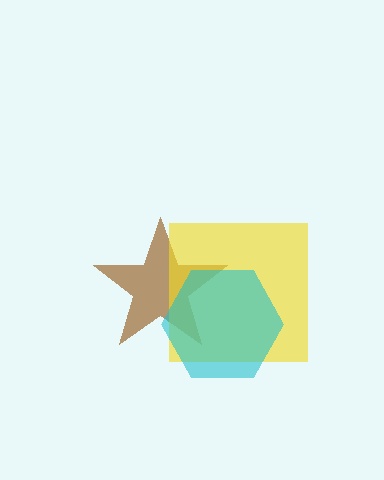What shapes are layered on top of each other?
The layered shapes are: a brown star, a yellow square, a cyan hexagon.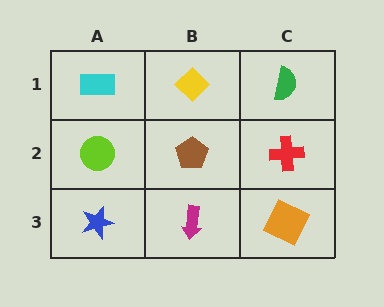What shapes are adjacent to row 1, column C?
A red cross (row 2, column C), a yellow diamond (row 1, column B).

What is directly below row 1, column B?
A brown pentagon.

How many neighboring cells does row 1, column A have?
2.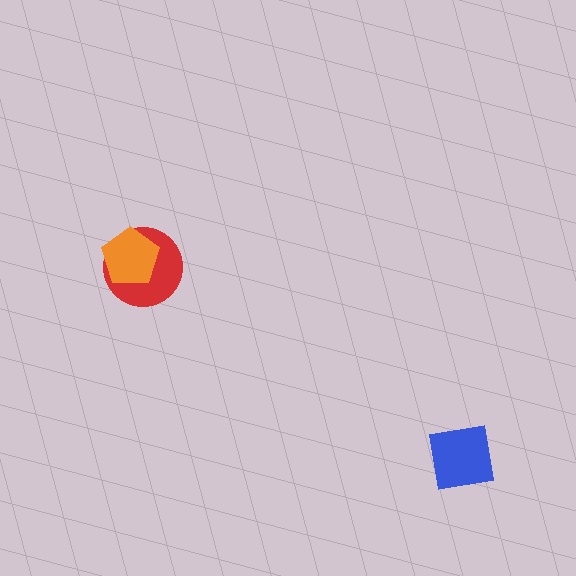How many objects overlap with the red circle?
1 object overlaps with the red circle.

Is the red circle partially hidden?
Yes, it is partially covered by another shape.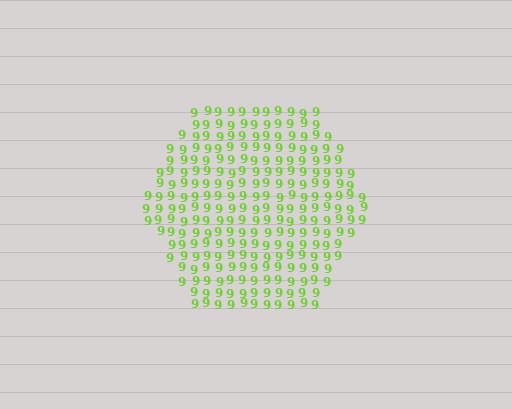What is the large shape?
The large shape is a hexagon.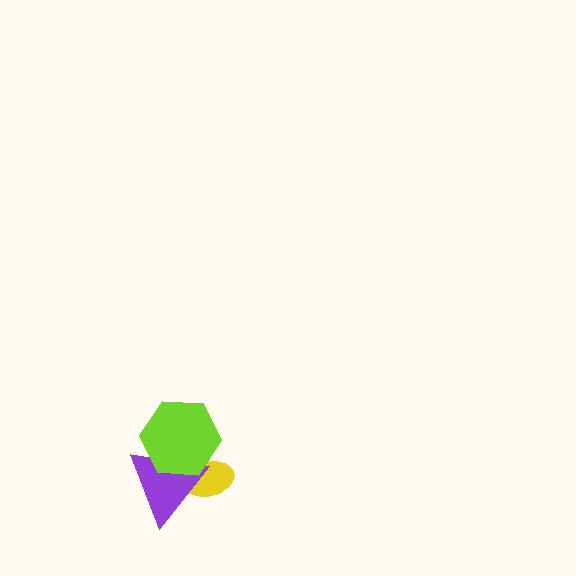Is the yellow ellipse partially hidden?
Yes, it is partially covered by another shape.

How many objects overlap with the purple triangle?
2 objects overlap with the purple triangle.